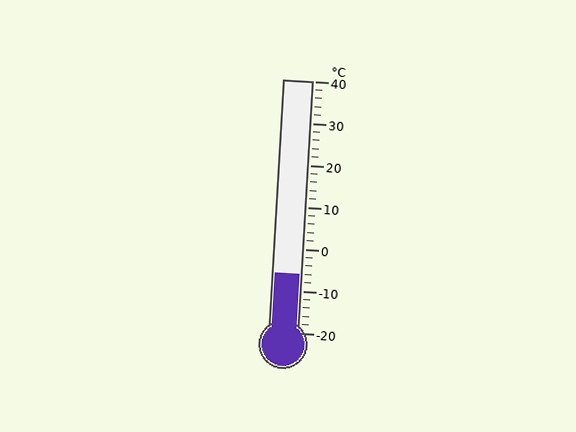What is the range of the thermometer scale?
The thermometer scale ranges from -20°C to 40°C.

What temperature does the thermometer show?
The thermometer shows approximately -6°C.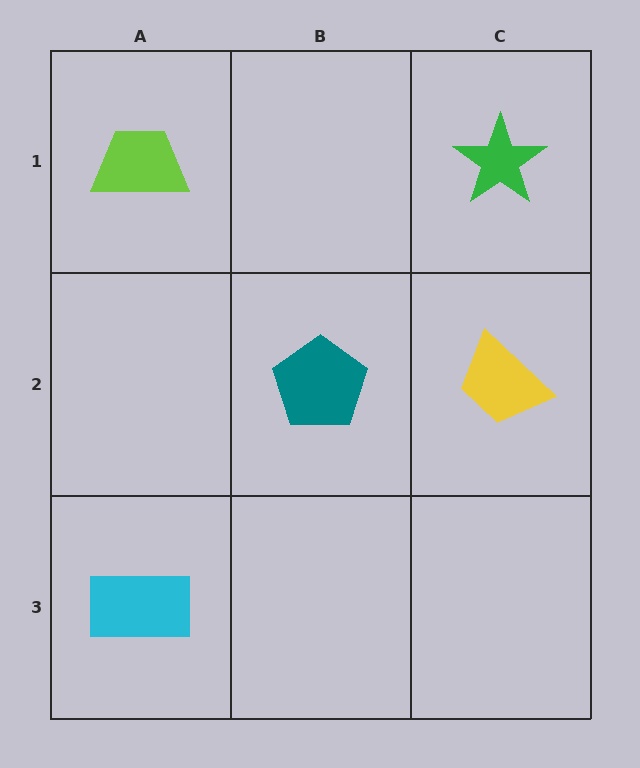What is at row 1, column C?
A green star.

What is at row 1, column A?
A lime trapezoid.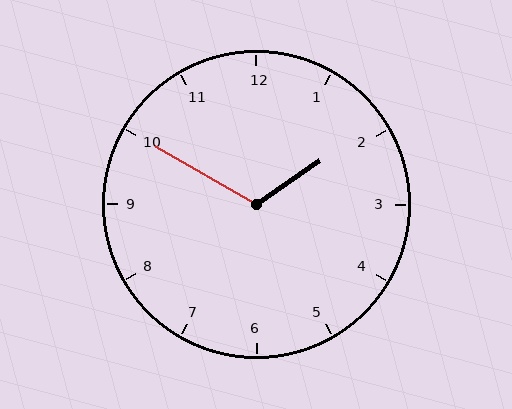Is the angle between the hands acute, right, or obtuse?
It is obtuse.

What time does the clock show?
1:50.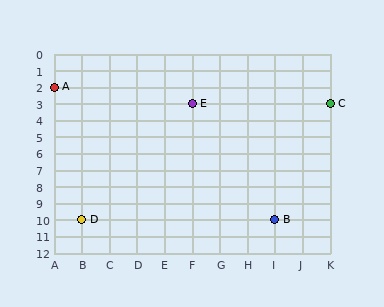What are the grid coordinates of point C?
Point C is at grid coordinates (K, 3).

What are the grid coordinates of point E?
Point E is at grid coordinates (F, 3).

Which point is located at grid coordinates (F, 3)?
Point E is at (F, 3).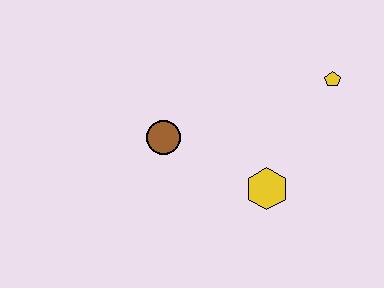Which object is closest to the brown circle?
The yellow hexagon is closest to the brown circle.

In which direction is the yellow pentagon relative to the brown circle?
The yellow pentagon is to the right of the brown circle.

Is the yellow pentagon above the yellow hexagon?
Yes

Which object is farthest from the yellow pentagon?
The brown circle is farthest from the yellow pentagon.